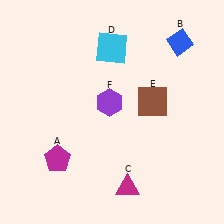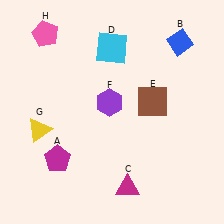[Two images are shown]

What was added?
A yellow triangle (G), a pink pentagon (H) were added in Image 2.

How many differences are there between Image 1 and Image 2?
There are 2 differences between the two images.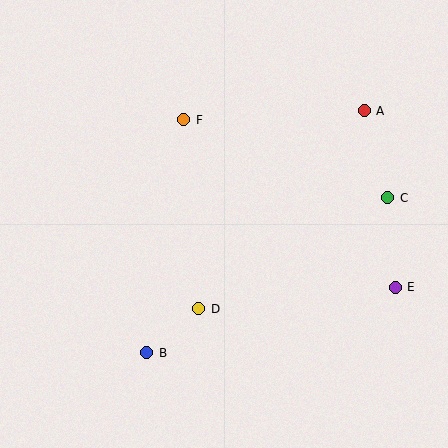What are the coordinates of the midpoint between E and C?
The midpoint between E and C is at (391, 243).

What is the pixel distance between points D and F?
The distance between D and F is 190 pixels.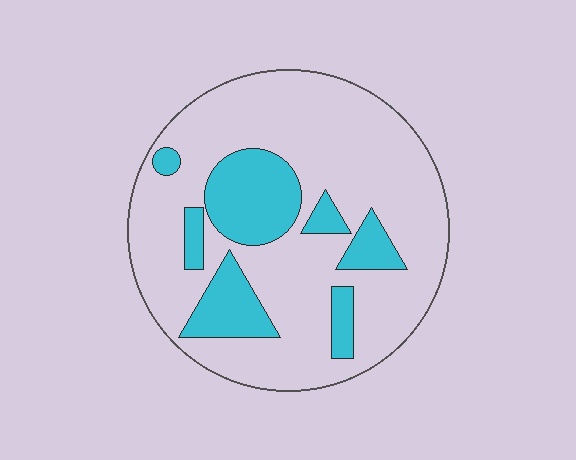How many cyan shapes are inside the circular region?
7.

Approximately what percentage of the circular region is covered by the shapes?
Approximately 25%.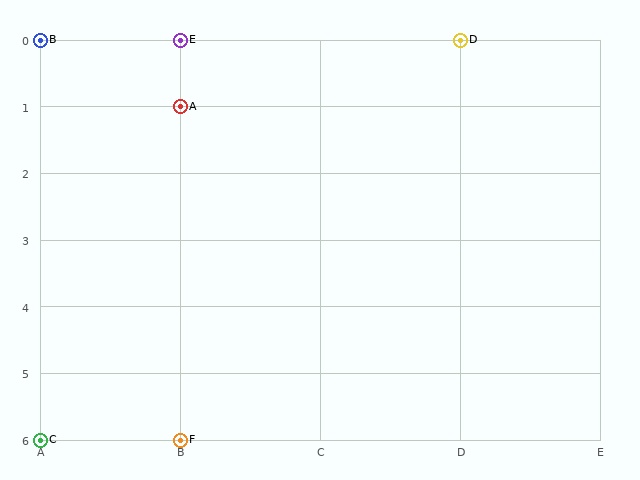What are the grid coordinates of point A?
Point A is at grid coordinates (B, 1).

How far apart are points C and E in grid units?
Points C and E are 1 column and 6 rows apart (about 6.1 grid units diagonally).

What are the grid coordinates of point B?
Point B is at grid coordinates (A, 0).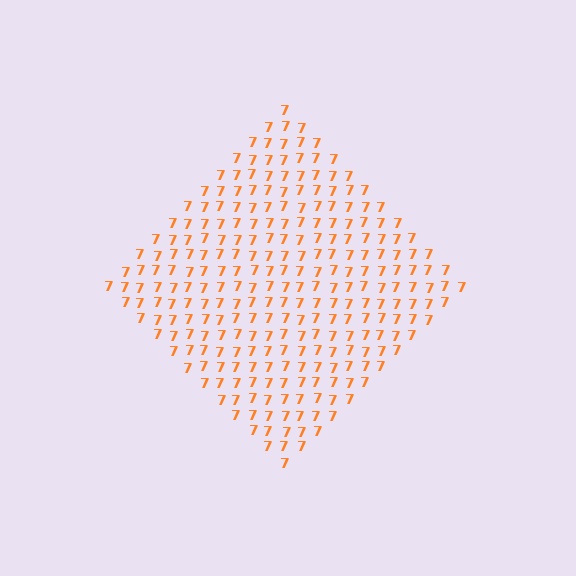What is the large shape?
The large shape is a diamond.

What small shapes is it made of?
It is made of small digit 7's.